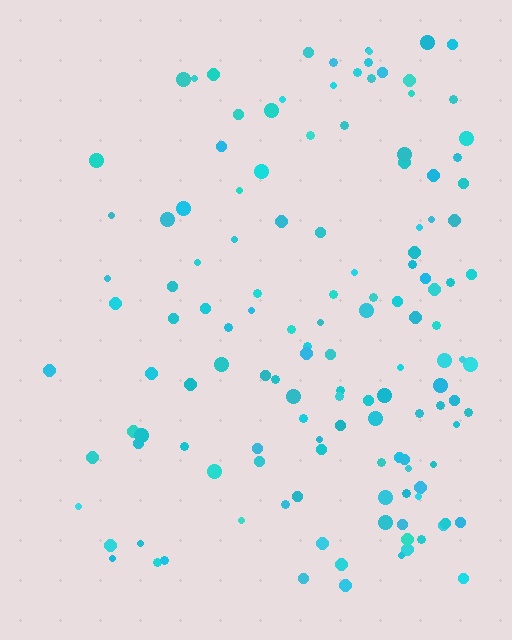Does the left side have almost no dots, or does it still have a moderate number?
Still a moderate number, just noticeably fewer than the right.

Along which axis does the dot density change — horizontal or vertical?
Horizontal.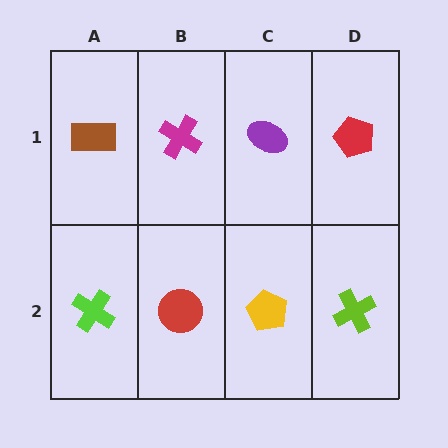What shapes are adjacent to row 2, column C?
A purple ellipse (row 1, column C), a red circle (row 2, column B), a lime cross (row 2, column D).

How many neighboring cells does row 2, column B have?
3.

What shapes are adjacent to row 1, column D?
A lime cross (row 2, column D), a purple ellipse (row 1, column C).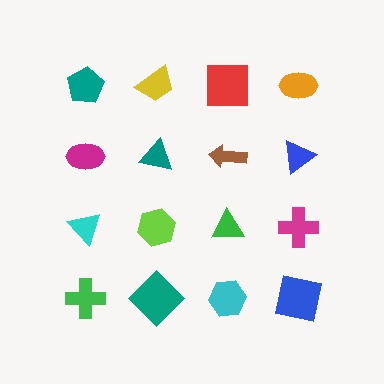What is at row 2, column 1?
A magenta ellipse.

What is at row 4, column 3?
A cyan hexagon.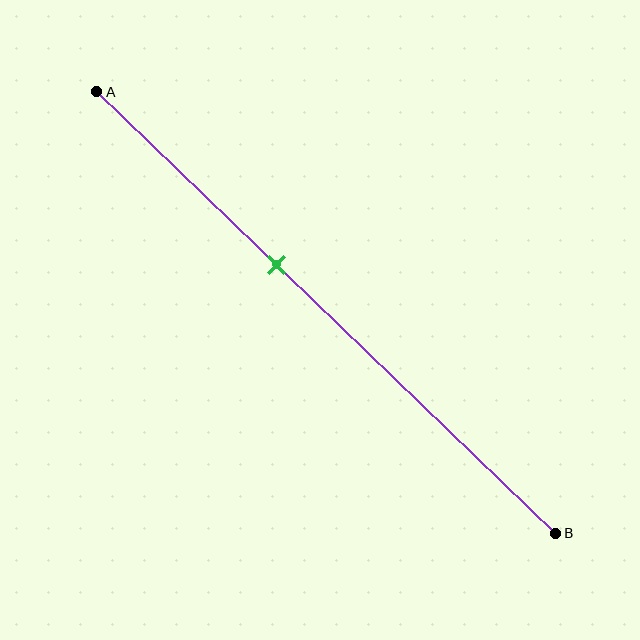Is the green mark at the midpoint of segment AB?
No, the mark is at about 40% from A, not at the 50% midpoint.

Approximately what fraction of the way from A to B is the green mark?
The green mark is approximately 40% of the way from A to B.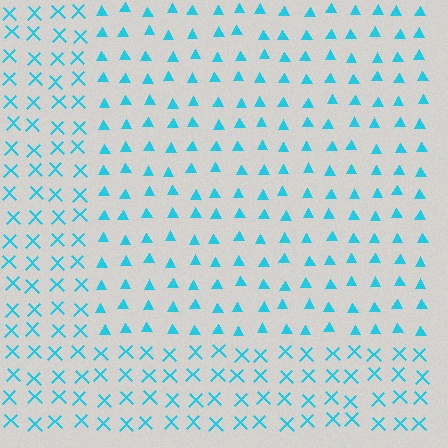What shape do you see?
I see a rectangle.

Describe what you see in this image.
The image is filled with small cyan elements arranged in a uniform grid. A rectangle-shaped region contains triangles, while the surrounding area contains X marks. The boundary is defined purely by the change in element shape.